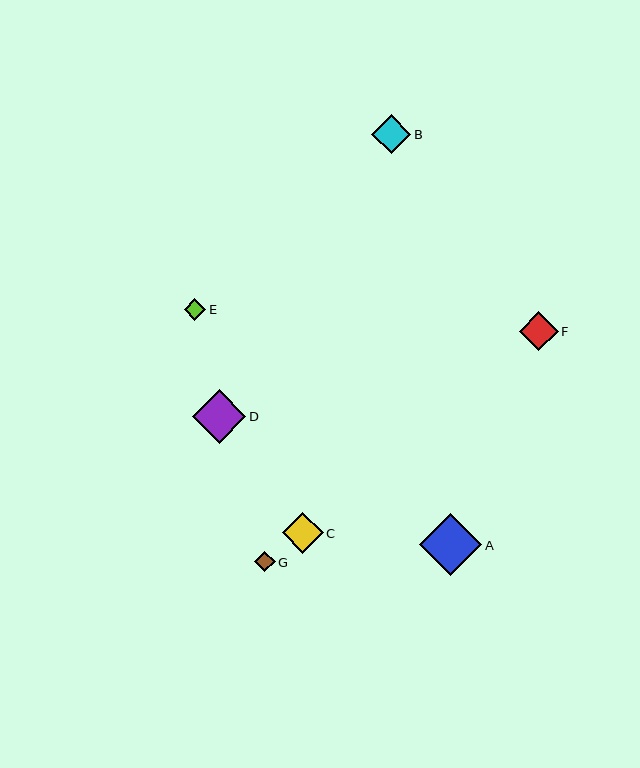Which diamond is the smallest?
Diamond G is the smallest with a size of approximately 20 pixels.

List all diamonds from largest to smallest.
From largest to smallest: A, D, C, B, F, E, G.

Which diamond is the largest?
Diamond A is the largest with a size of approximately 62 pixels.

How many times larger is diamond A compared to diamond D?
Diamond A is approximately 1.2 times the size of diamond D.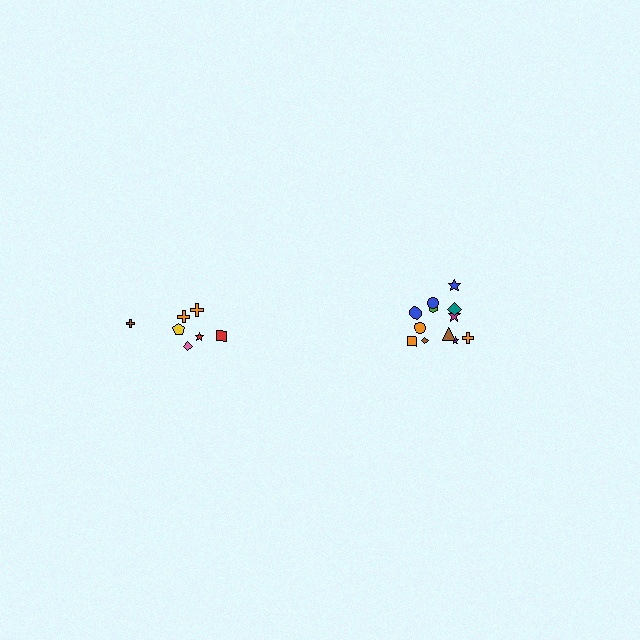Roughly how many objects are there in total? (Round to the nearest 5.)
Roughly 20 objects in total.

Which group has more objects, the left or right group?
The right group.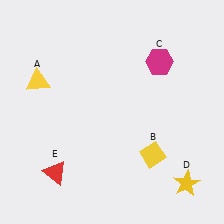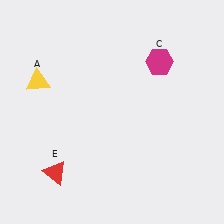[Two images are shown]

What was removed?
The yellow star (D), the yellow diamond (B) were removed in Image 2.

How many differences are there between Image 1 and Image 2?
There are 2 differences between the two images.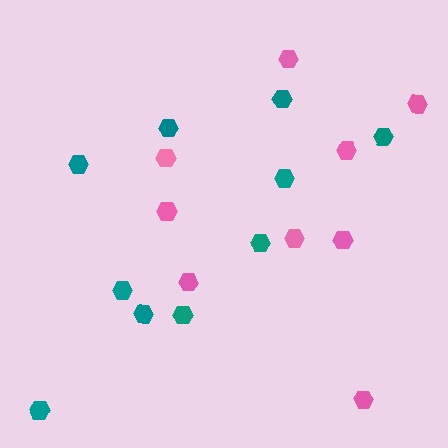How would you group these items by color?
There are 2 groups: one group of teal hexagons (10) and one group of pink hexagons (9).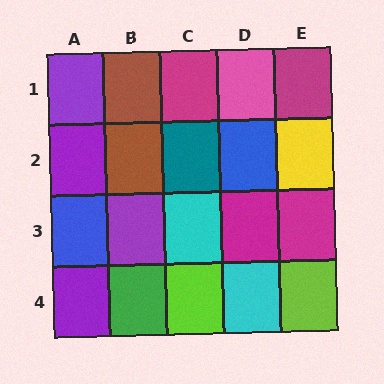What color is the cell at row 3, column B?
Purple.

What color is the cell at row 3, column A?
Blue.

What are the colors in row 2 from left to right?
Purple, brown, teal, blue, yellow.